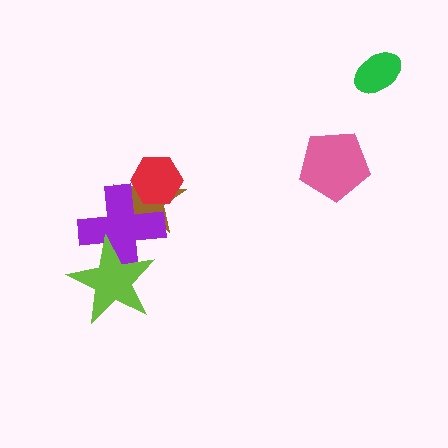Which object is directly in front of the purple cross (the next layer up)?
The red hexagon is directly in front of the purple cross.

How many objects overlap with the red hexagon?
2 objects overlap with the red hexagon.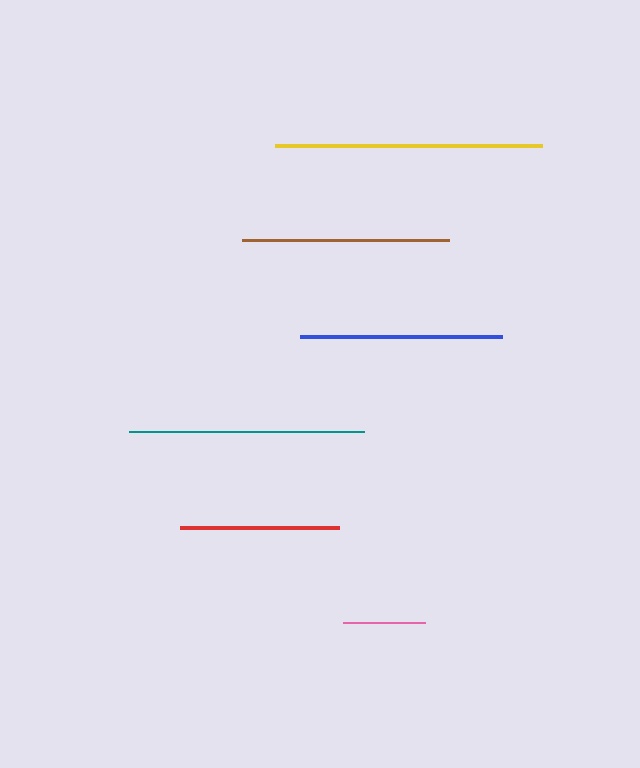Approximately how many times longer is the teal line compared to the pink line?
The teal line is approximately 2.9 times the length of the pink line.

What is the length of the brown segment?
The brown segment is approximately 207 pixels long.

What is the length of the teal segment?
The teal segment is approximately 235 pixels long.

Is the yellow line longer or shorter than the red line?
The yellow line is longer than the red line.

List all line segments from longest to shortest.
From longest to shortest: yellow, teal, brown, blue, red, pink.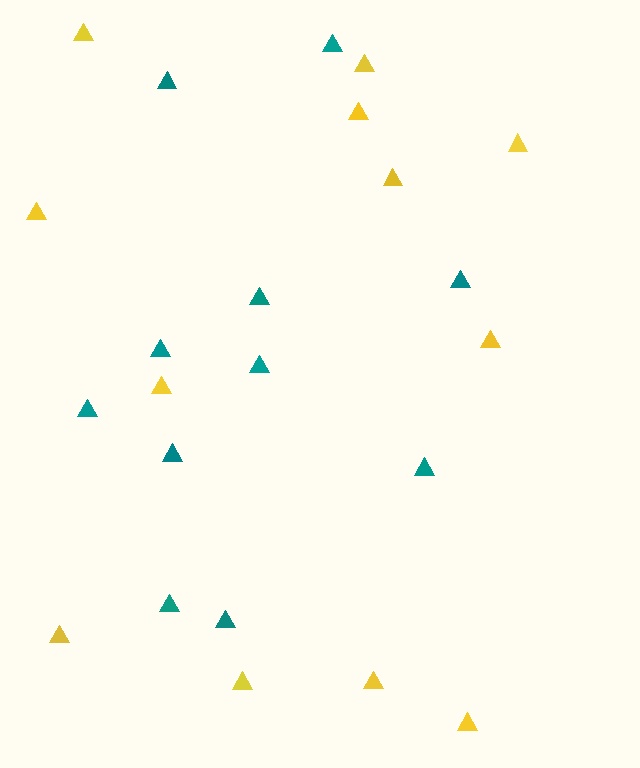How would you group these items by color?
There are 2 groups: one group of teal triangles (11) and one group of yellow triangles (12).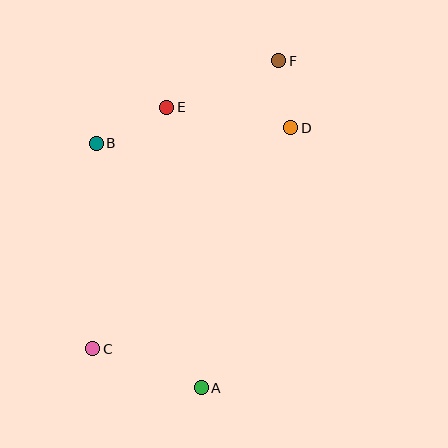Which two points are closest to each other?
Points D and F are closest to each other.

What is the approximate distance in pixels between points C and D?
The distance between C and D is approximately 297 pixels.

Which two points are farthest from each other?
Points C and F are farthest from each other.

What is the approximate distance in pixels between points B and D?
The distance between B and D is approximately 195 pixels.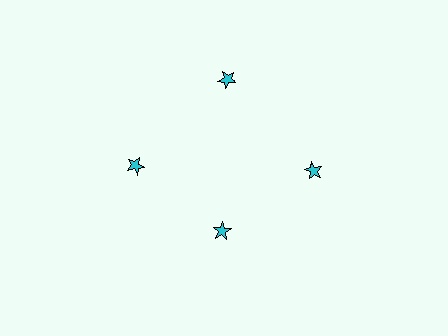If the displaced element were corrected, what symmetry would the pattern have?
It would have 4-fold rotational symmetry — the pattern would map onto itself every 90 degrees.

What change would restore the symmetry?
The symmetry would be restored by moving it outward, back onto the ring so that all 4 stars sit at equal angles and equal distance from the center.